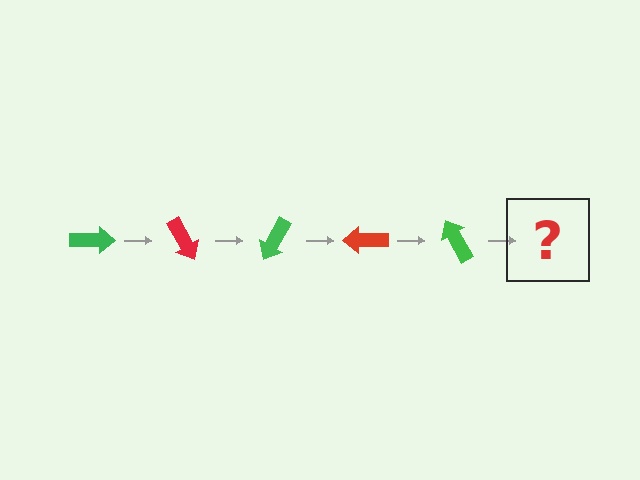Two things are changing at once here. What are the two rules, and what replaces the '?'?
The two rules are that it rotates 60 degrees each step and the color cycles through green and red. The '?' should be a red arrow, rotated 300 degrees from the start.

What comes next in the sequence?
The next element should be a red arrow, rotated 300 degrees from the start.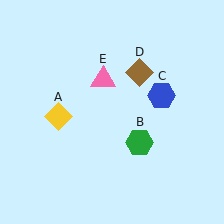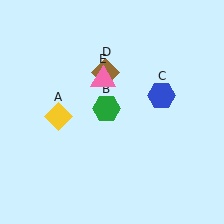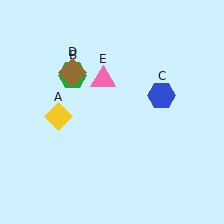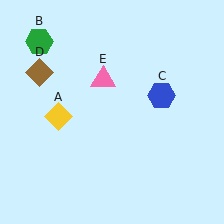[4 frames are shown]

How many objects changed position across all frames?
2 objects changed position: green hexagon (object B), brown diamond (object D).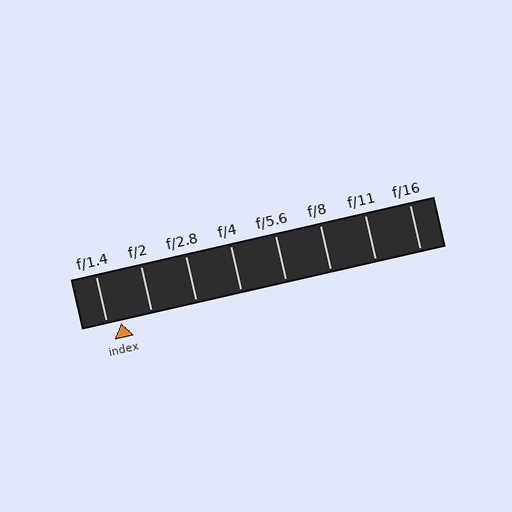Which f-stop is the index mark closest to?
The index mark is closest to f/1.4.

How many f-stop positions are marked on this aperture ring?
There are 8 f-stop positions marked.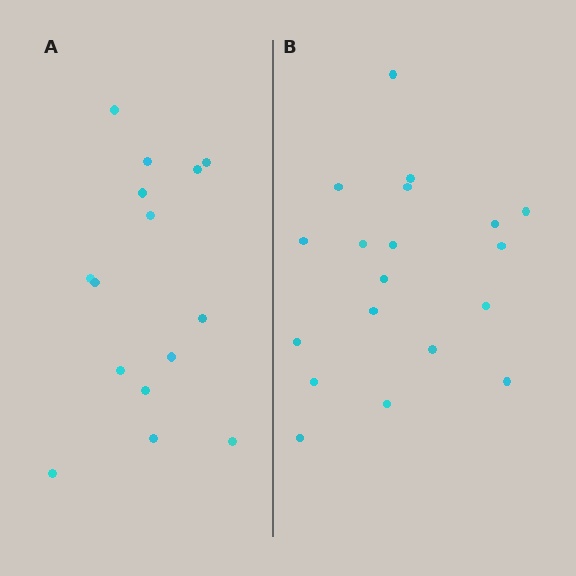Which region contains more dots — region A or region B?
Region B (the right region) has more dots.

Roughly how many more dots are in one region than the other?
Region B has about 4 more dots than region A.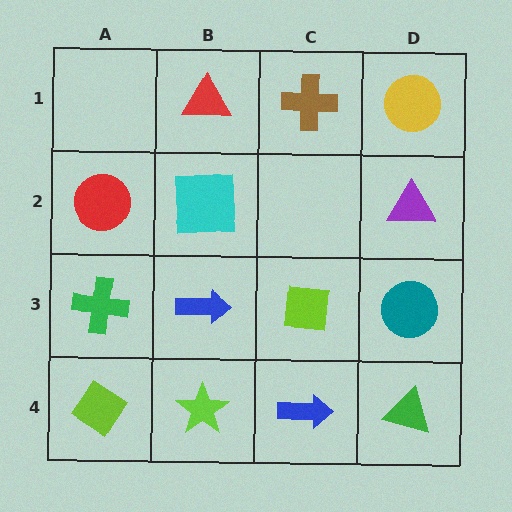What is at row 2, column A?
A red circle.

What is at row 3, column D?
A teal circle.